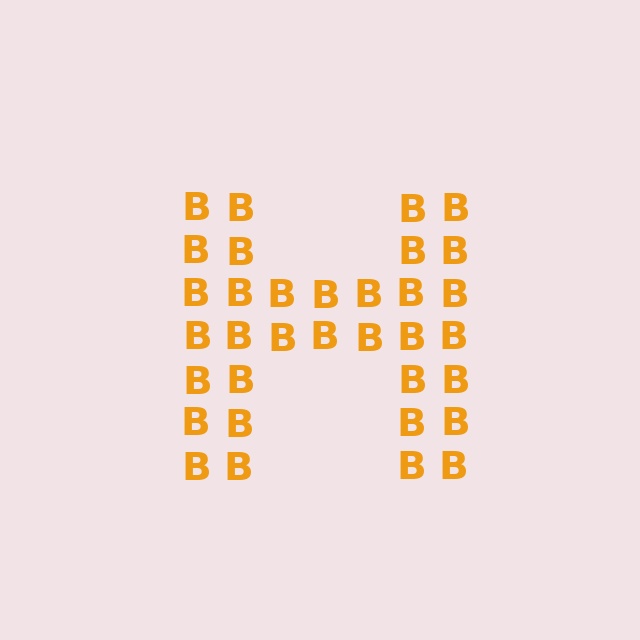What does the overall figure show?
The overall figure shows the letter H.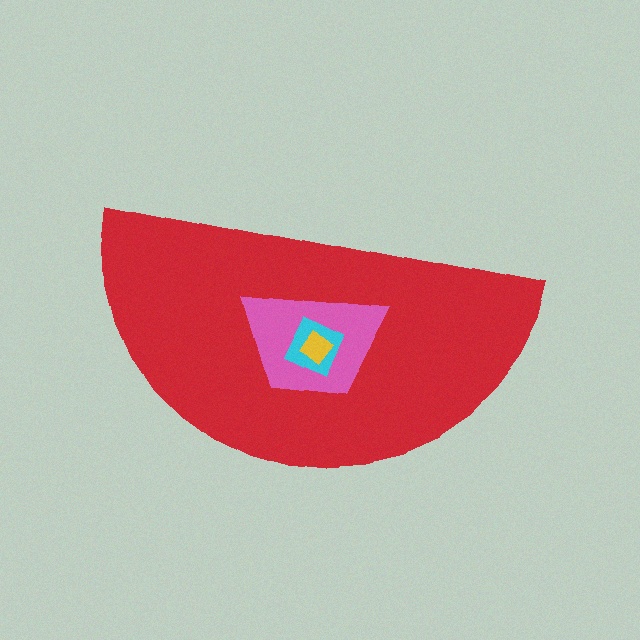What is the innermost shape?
The yellow diamond.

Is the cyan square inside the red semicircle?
Yes.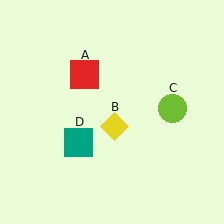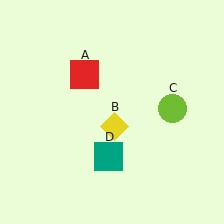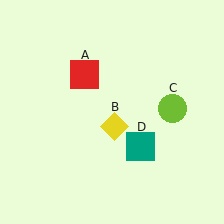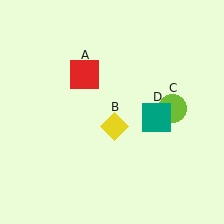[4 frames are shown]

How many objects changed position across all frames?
1 object changed position: teal square (object D).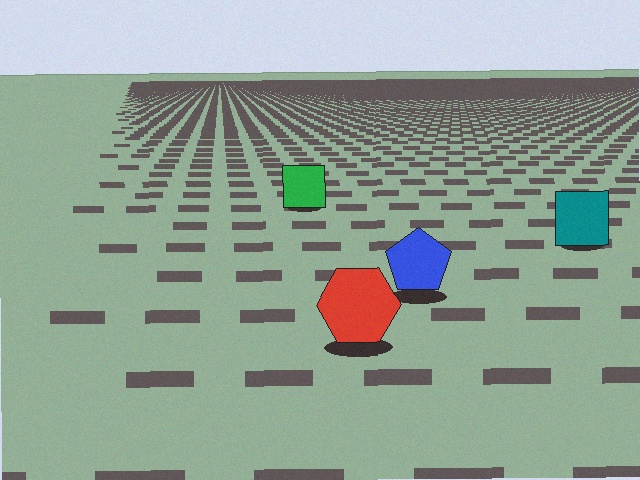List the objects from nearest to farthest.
From nearest to farthest: the red hexagon, the blue pentagon, the teal square, the green square.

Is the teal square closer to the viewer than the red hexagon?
No. The red hexagon is closer — you can tell from the texture gradient: the ground texture is coarser near it.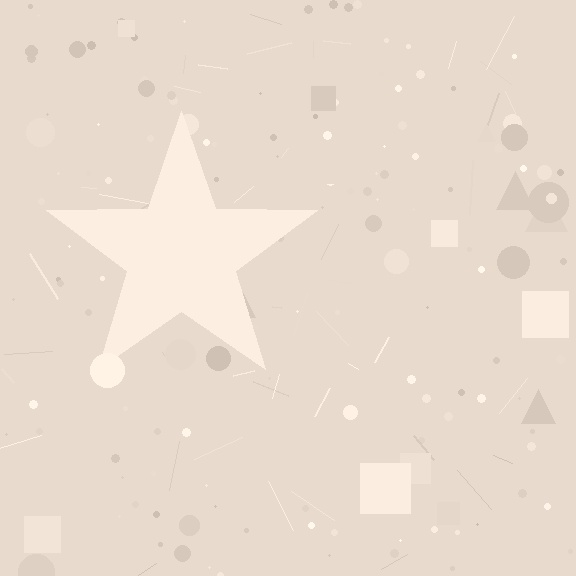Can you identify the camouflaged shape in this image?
The camouflaged shape is a star.